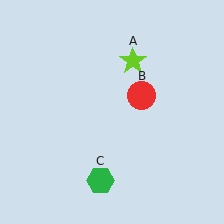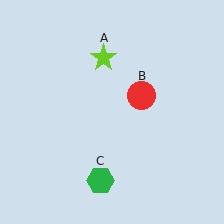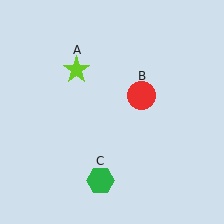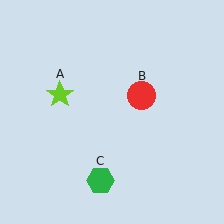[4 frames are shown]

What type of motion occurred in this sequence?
The lime star (object A) rotated counterclockwise around the center of the scene.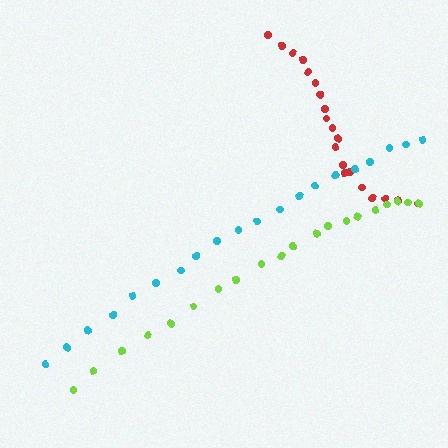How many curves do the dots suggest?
There are 3 distinct paths.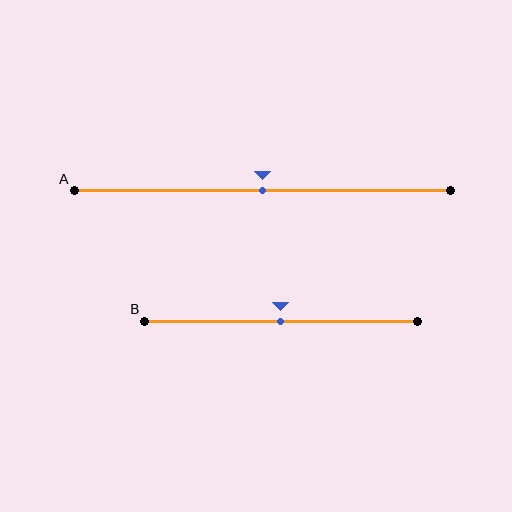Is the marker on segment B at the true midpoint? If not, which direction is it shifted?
Yes, the marker on segment B is at the true midpoint.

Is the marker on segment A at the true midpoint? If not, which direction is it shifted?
Yes, the marker on segment A is at the true midpoint.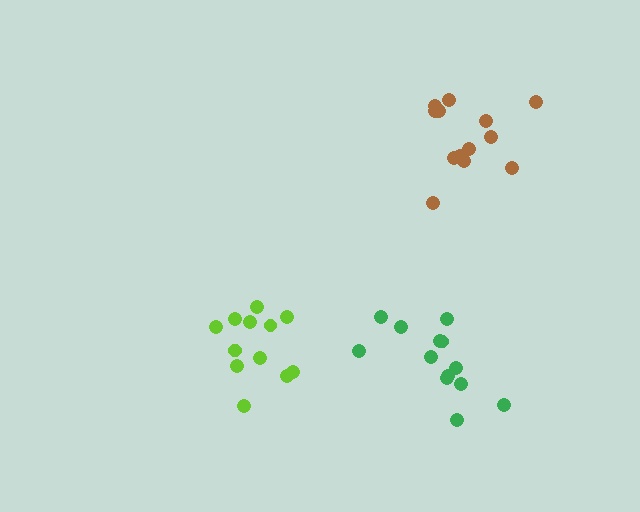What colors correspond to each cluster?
The clusters are colored: lime, green, brown.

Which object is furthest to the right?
The brown cluster is rightmost.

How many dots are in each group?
Group 1: 12 dots, Group 2: 13 dots, Group 3: 13 dots (38 total).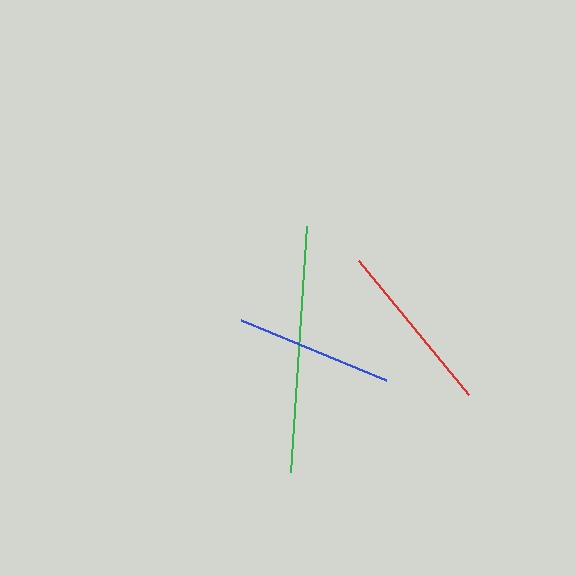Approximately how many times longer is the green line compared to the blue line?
The green line is approximately 1.6 times the length of the blue line.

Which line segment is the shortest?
The blue line is the shortest at approximately 157 pixels.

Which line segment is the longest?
The green line is the longest at approximately 247 pixels.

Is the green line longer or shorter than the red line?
The green line is longer than the red line.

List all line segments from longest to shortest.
From longest to shortest: green, red, blue.